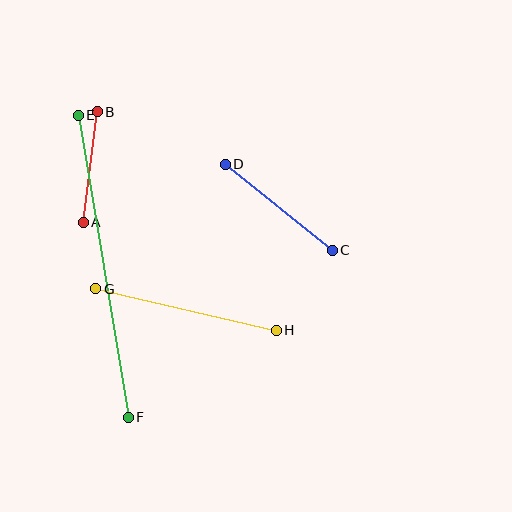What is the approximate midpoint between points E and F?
The midpoint is at approximately (103, 266) pixels.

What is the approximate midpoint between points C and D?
The midpoint is at approximately (279, 207) pixels.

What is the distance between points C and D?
The distance is approximately 137 pixels.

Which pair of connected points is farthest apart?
Points E and F are farthest apart.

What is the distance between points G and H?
The distance is approximately 185 pixels.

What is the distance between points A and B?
The distance is approximately 111 pixels.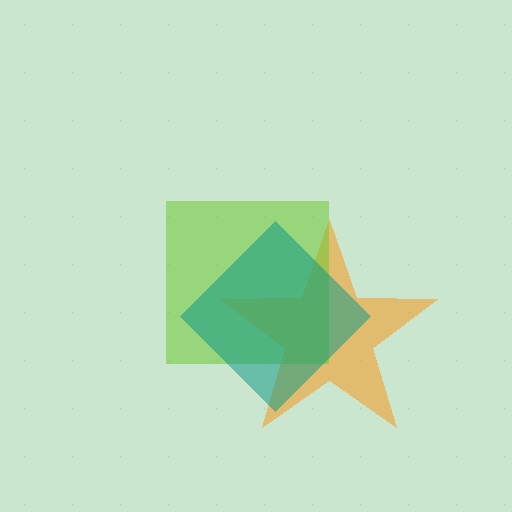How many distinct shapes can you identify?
There are 3 distinct shapes: an orange star, a lime square, a teal diamond.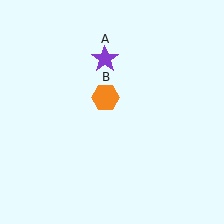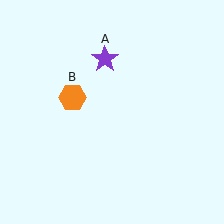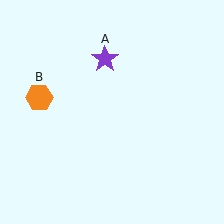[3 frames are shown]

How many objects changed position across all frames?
1 object changed position: orange hexagon (object B).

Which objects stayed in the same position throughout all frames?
Purple star (object A) remained stationary.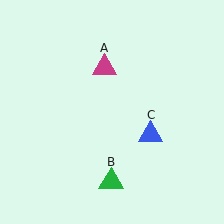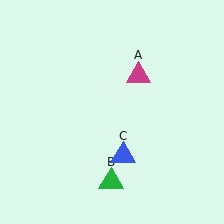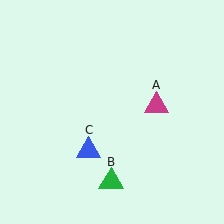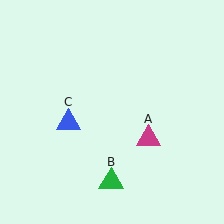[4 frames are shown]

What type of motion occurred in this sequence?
The magenta triangle (object A), blue triangle (object C) rotated clockwise around the center of the scene.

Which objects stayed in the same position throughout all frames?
Green triangle (object B) remained stationary.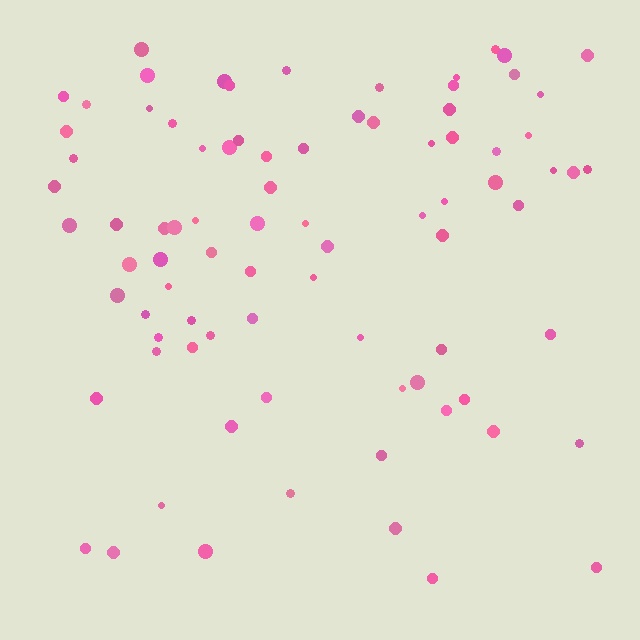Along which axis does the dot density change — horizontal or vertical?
Vertical.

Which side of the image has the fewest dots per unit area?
The bottom.